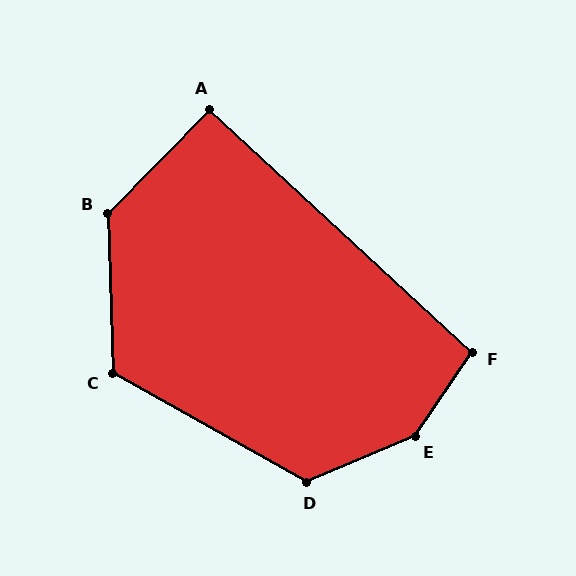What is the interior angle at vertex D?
Approximately 128 degrees (obtuse).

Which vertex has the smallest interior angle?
A, at approximately 92 degrees.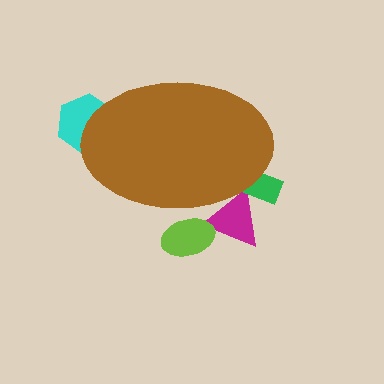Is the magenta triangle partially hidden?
Yes, the magenta triangle is partially hidden behind the brown ellipse.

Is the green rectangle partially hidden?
Yes, the green rectangle is partially hidden behind the brown ellipse.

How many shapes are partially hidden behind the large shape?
4 shapes are partially hidden.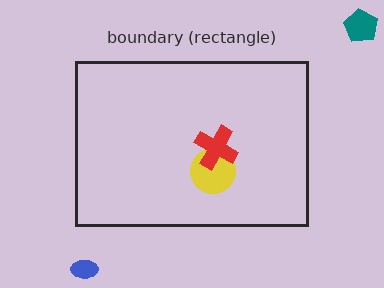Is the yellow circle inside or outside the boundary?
Inside.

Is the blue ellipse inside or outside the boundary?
Outside.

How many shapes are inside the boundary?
2 inside, 2 outside.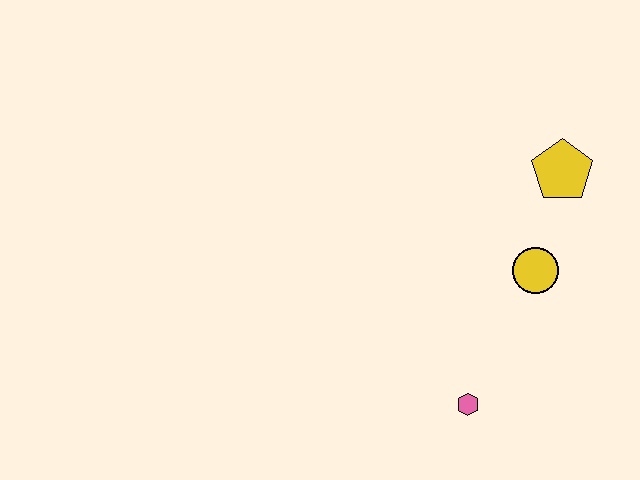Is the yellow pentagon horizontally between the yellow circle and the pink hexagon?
No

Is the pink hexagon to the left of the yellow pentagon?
Yes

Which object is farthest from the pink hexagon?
The yellow pentagon is farthest from the pink hexagon.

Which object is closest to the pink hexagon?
The yellow circle is closest to the pink hexagon.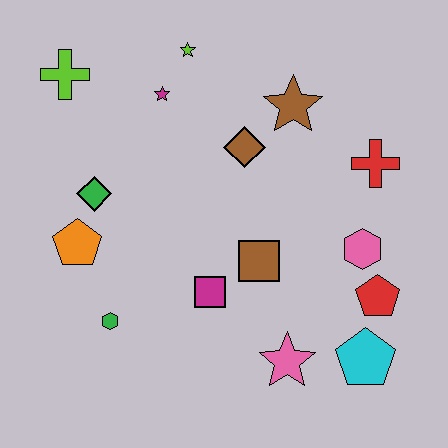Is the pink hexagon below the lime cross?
Yes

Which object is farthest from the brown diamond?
The cyan pentagon is farthest from the brown diamond.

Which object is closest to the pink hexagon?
The red pentagon is closest to the pink hexagon.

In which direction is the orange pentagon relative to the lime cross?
The orange pentagon is below the lime cross.